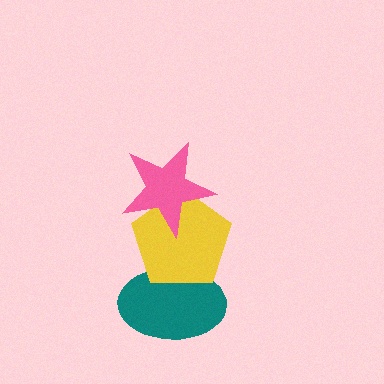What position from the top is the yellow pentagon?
The yellow pentagon is 2nd from the top.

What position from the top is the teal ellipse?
The teal ellipse is 3rd from the top.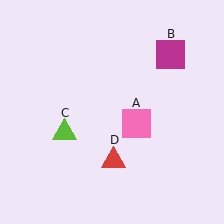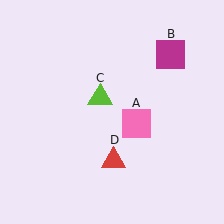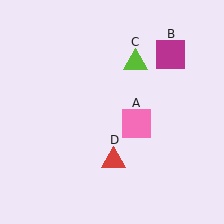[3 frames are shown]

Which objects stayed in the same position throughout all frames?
Pink square (object A) and magenta square (object B) and red triangle (object D) remained stationary.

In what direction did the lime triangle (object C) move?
The lime triangle (object C) moved up and to the right.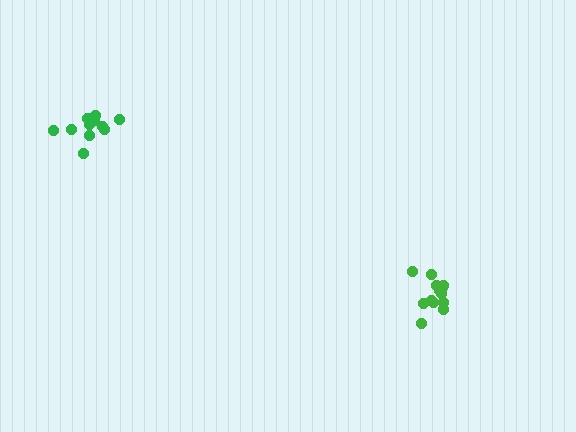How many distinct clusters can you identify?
There are 2 distinct clusters.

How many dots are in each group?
Group 1: 13 dots, Group 2: 11 dots (24 total).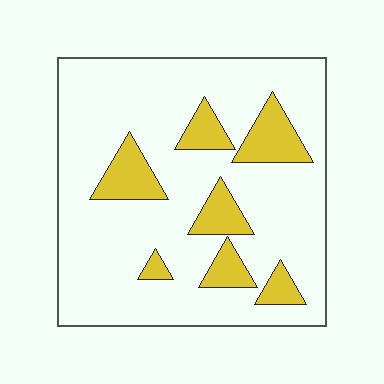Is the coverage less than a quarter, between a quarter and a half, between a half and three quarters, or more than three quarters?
Less than a quarter.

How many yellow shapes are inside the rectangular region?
7.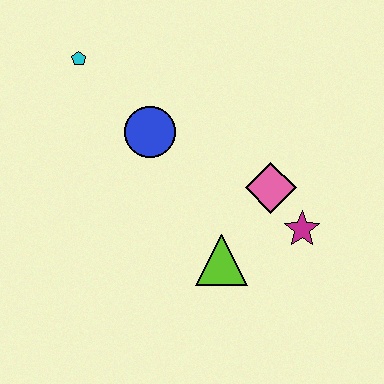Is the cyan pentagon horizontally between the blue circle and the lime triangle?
No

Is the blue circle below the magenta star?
No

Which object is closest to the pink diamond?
The magenta star is closest to the pink diamond.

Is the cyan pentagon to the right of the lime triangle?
No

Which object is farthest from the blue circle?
The magenta star is farthest from the blue circle.